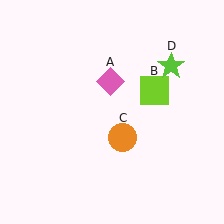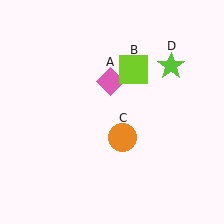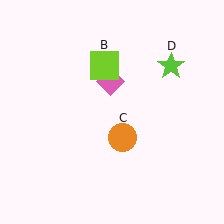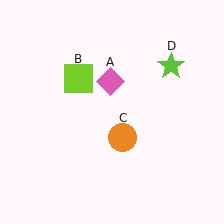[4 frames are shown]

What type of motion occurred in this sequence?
The lime square (object B) rotated counterclockwise around the center of the scene.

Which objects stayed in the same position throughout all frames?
Pink diamond (object A) and orange circle (object C) and lime star (object D) remained stationary.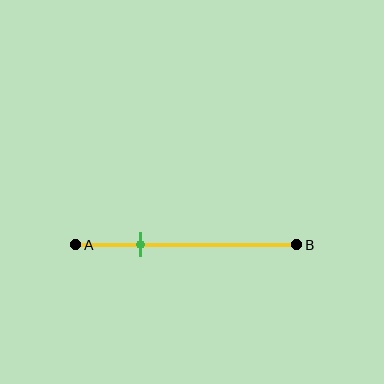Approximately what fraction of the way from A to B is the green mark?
The green mark is approximately 30% of the way from A to B.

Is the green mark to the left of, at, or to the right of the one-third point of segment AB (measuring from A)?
The green mark is to the left of the one-third point of segment AB.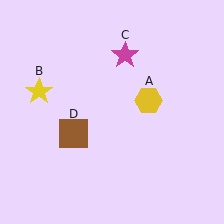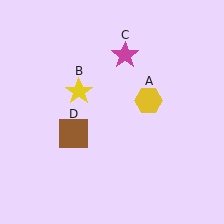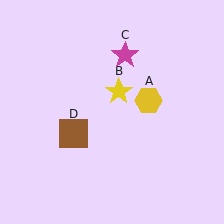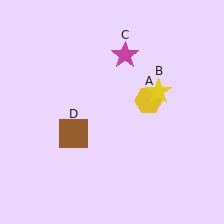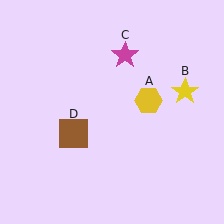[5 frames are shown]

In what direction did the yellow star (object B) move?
The yellow star (object B) moved right.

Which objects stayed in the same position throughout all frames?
Yellow hexagon (object A) and magenta star (object C) and brown square (object D) remained stationary.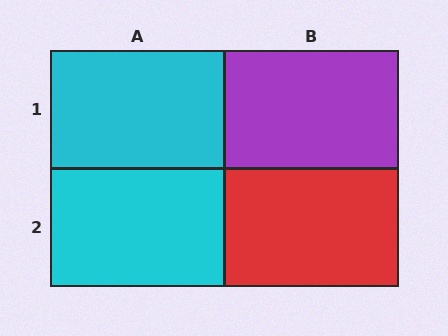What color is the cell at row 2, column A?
Cyan.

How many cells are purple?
1 cell is purple.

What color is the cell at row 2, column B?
Red.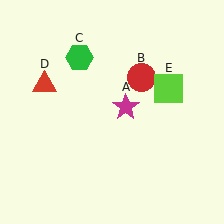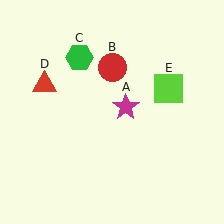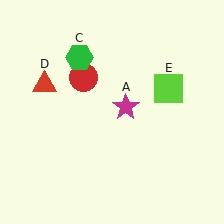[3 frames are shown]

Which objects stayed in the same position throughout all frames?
Magenta star (object A) and green hexagon (object C) and red triangle (object D) and lime square (object E) remained stationary.